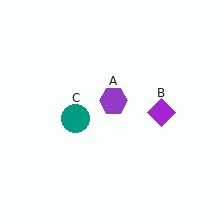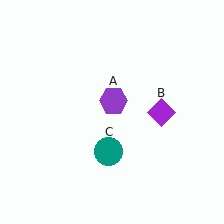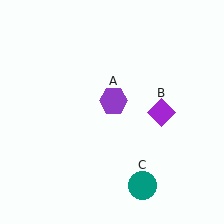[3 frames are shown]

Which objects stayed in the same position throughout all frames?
Purple hexagon (object A) and purple diamond (object B) remained stationary.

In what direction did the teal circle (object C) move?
The teal circle (object C) moved down and to the right.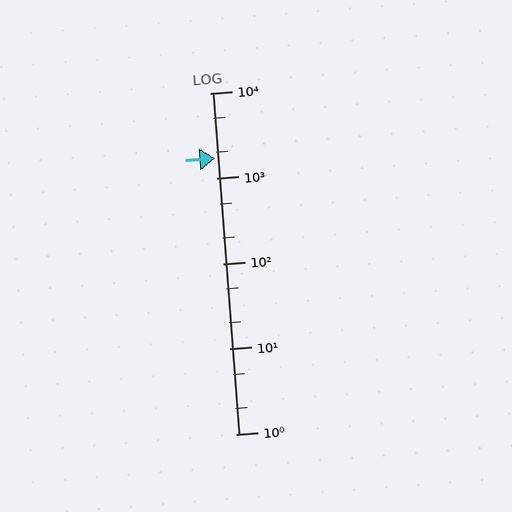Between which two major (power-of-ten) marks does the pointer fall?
The pointer is between 1000 and 10000.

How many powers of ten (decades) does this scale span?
The scale spans 4 decades, from 1 to 10000.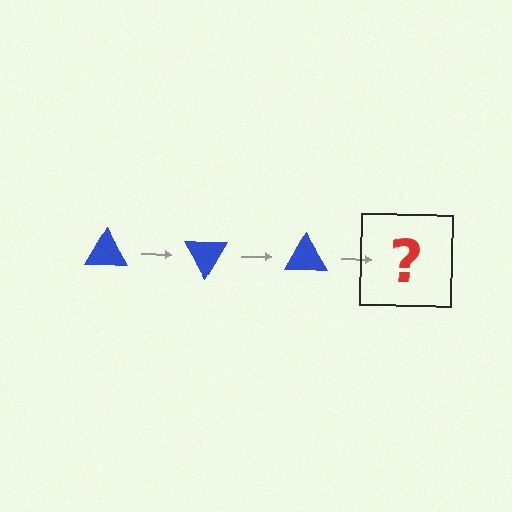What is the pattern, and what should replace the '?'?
The pattern is that the triangle rotates 60 degrees each step. The '?' should be a blue triangle rotated 180 degrees.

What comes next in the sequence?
The next element should be a blue triangle rotated 180 degrees.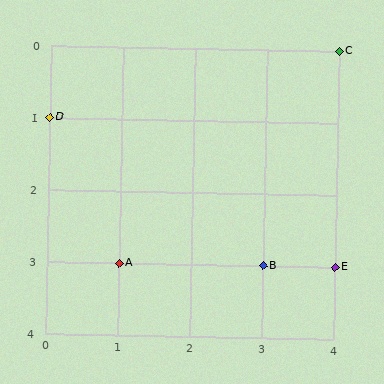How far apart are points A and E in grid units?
Points A and E are 3 columns apart.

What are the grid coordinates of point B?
Point B is at grid coordinates (3, 3).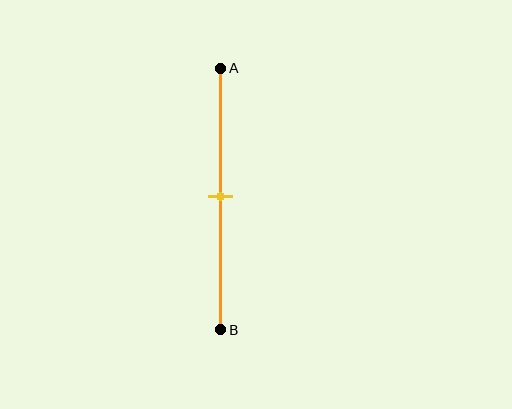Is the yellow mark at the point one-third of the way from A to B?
No, the mark is at about 50% from A, not at the 33% one-third point.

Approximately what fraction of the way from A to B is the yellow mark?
The yellow mark is approximately 50% of the way from A to B.